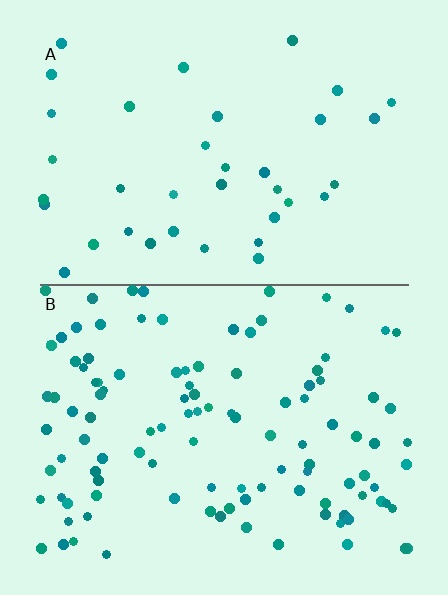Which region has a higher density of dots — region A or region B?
B (the bottom).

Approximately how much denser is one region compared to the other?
Approximately 3.0× — region B over region A.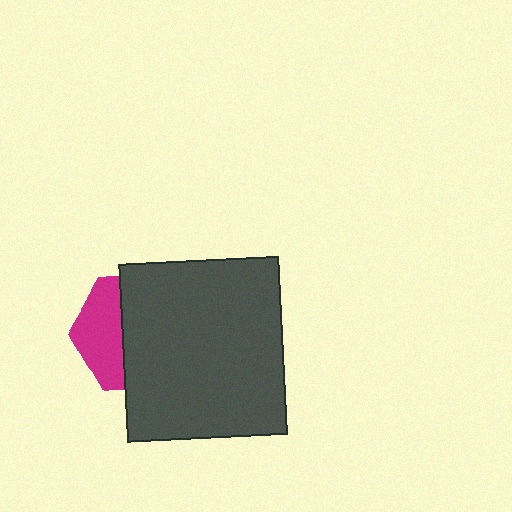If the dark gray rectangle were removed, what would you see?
You would see the complete magenta hexagon.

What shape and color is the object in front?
The object in front is a dark gray rectangle.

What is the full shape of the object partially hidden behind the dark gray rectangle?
The partially hidden object is a magenta hexagon.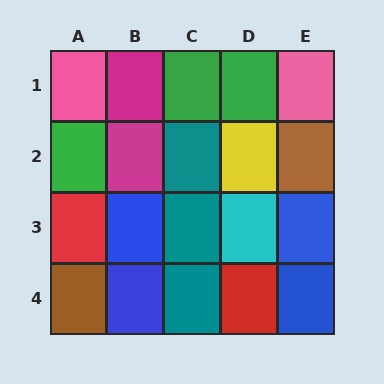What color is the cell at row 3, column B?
Blue.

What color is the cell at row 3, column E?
Blue.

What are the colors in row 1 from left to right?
Pink, magenta, green, green, pink.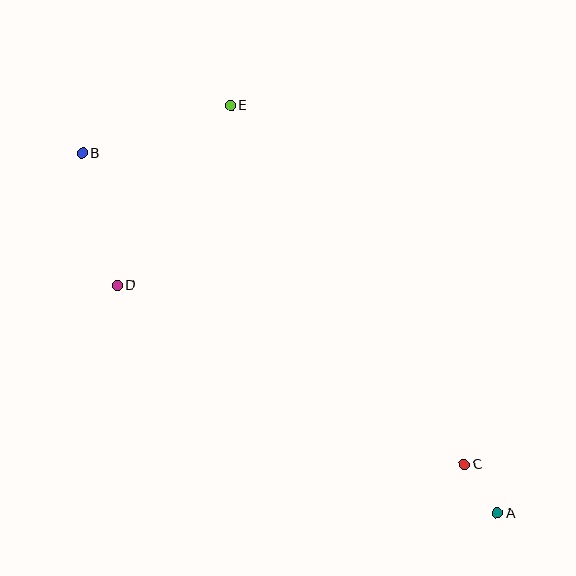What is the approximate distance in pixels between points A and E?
The distance between A and E is approximately 488 pixels.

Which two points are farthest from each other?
Points A and B are farthest from each other.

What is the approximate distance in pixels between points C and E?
The distance between C and E is approximately 429 pixels.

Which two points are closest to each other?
Points A and C are closest to each other.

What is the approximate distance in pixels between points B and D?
The distance between B and D is approximately 137 pixels.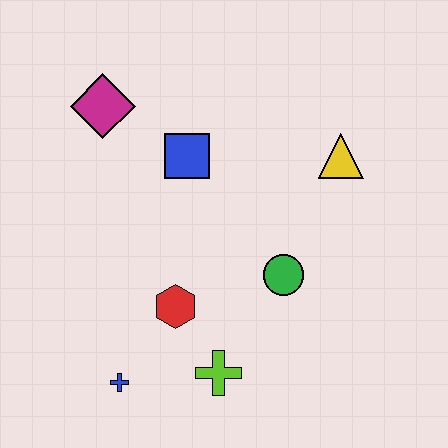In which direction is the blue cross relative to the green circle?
The blue cross is to the left of the green circle.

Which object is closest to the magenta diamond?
The blue square is closest to the magenta diamond.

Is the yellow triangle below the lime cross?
No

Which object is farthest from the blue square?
The blue cross is farthest from the blue square.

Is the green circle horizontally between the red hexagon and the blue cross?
No